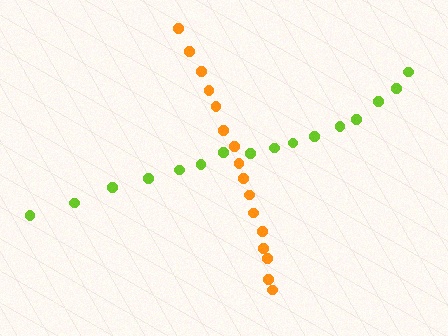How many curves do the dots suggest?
There are 2 distinct paths.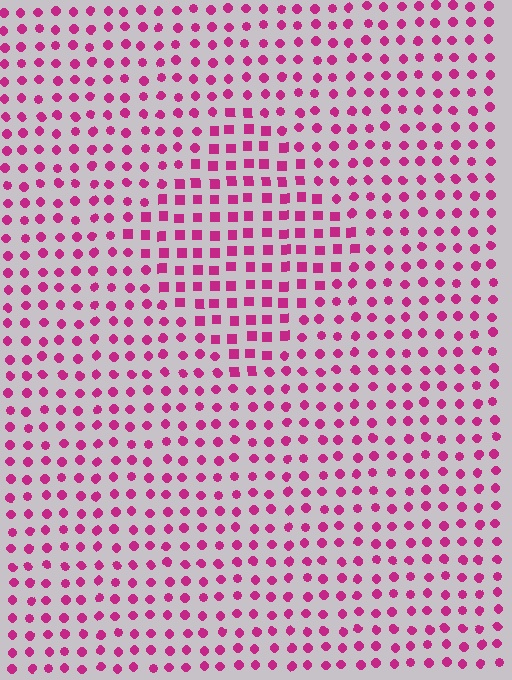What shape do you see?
I see a diamond.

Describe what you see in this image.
The image is filled with small magenta elements arranged in a uniform grid. A diamond-shaped region contains squares, while the surrounding area contains circles. The boundary is defined purely by the change in element shape.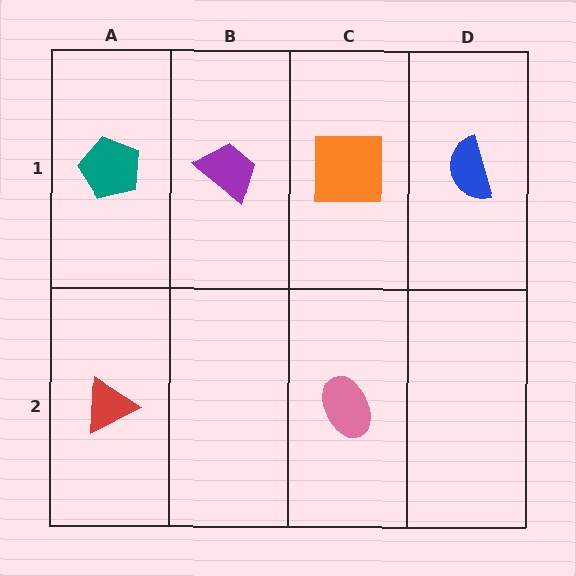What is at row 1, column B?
A purple trapezoid.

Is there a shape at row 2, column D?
No, that cell is empty.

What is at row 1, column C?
An orange square.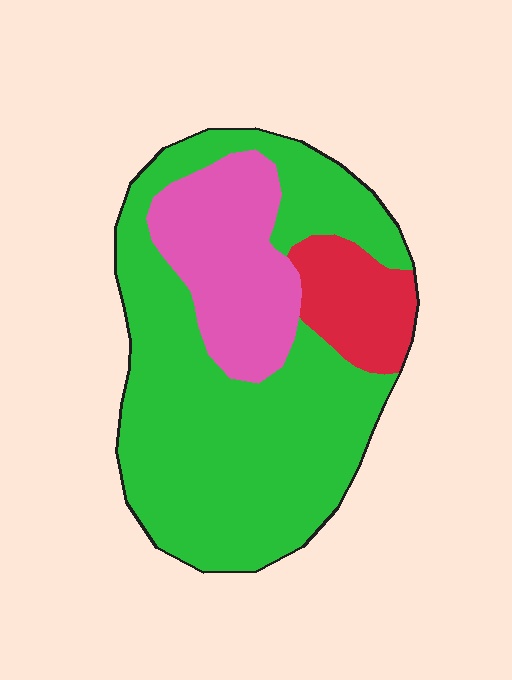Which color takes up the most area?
Green, at roughly 65%.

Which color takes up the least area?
Red, at roughly 10%.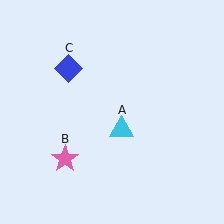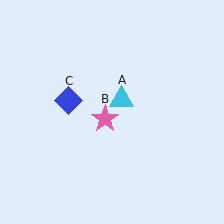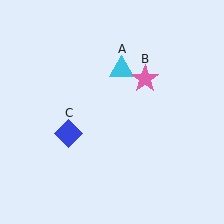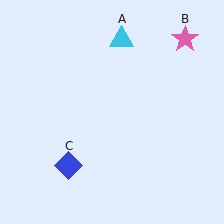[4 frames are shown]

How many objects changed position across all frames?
3 objects changed position: cyan triangle (object A), pink star (object B), blue diamond (object C).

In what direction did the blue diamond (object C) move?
The blue diamond (object C) moved down.